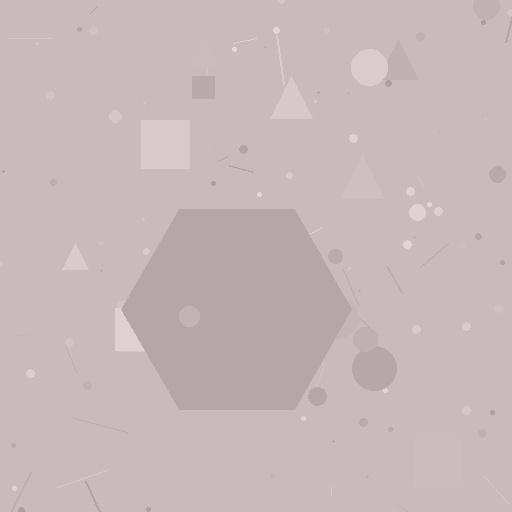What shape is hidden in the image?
A hexagon is hidden in the image.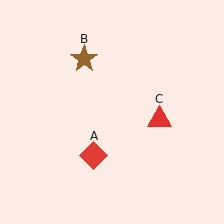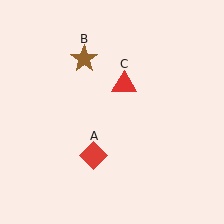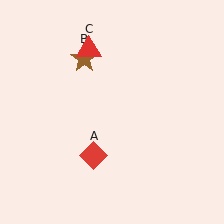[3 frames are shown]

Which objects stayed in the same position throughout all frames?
Red diamond (object A) and brown star (object B) remained stationary.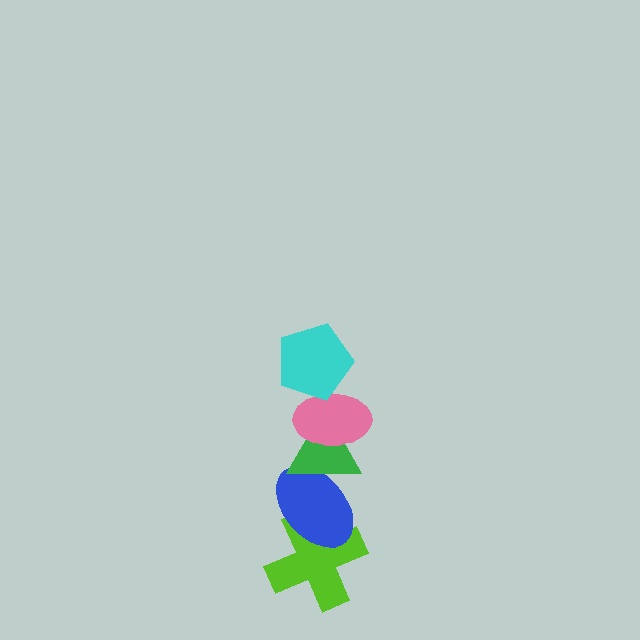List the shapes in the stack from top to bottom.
From top to bottom: the cyan pentagon, the pink ellipse, the green triangle, the blue ellipse, the lime cross.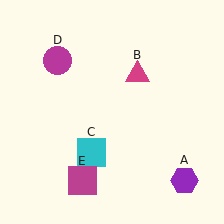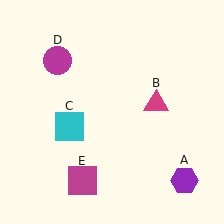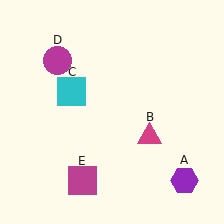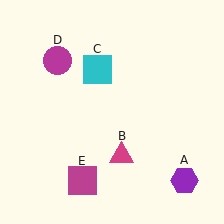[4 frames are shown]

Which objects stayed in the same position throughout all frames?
Purple hexagon (object A) and magenta circle (object D) and magenta square (object E) remained stationary.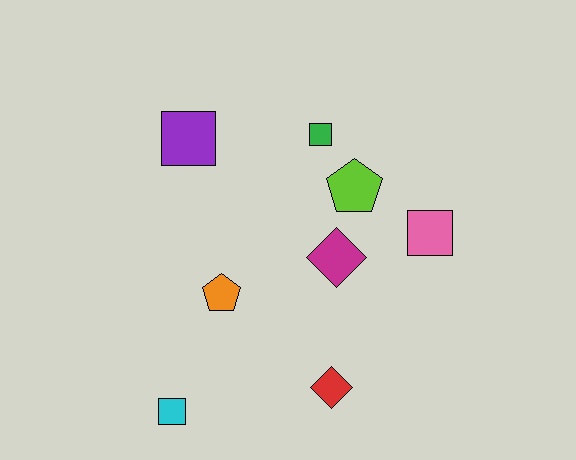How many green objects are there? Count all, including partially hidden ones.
There is 1 green object.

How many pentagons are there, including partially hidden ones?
There are 2 pentagons.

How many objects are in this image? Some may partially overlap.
There are 8 objects.